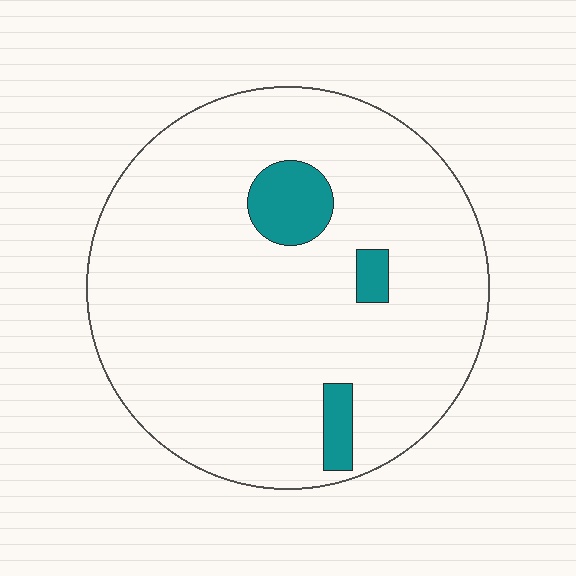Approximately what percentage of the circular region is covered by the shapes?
Approximately 10%.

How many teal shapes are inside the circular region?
3.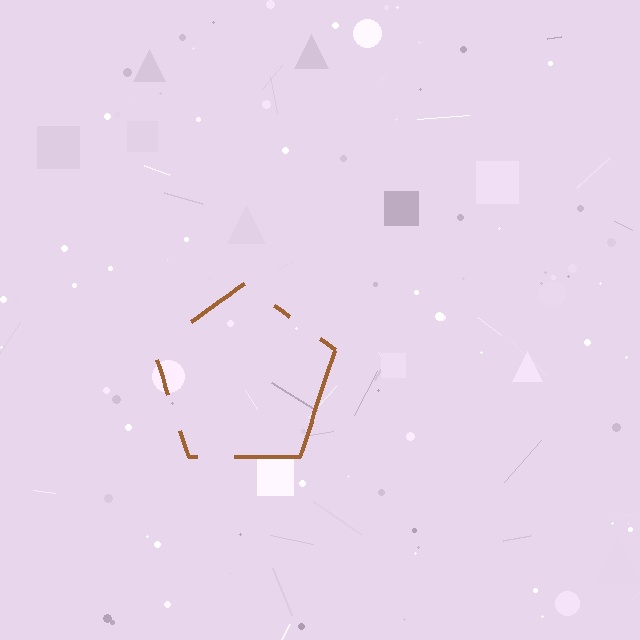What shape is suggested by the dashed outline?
The dashed outline suggests a pentagon.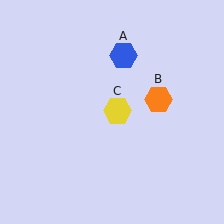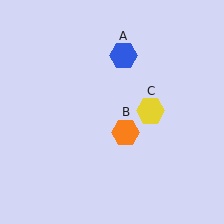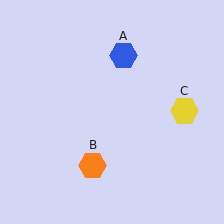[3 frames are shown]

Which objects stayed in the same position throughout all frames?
Blue hexagon (object A) remained stationary.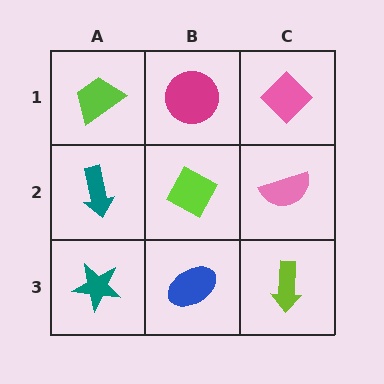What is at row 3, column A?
A teal star.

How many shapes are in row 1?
3 shapes.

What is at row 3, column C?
A lime arrow.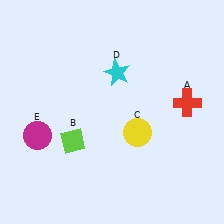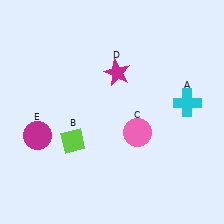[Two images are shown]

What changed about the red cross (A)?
In Image 1, A is red. In Image 2, it changed to cyan.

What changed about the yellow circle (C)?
In Image 1, C is yellow. In Image 2, it changed to pink.